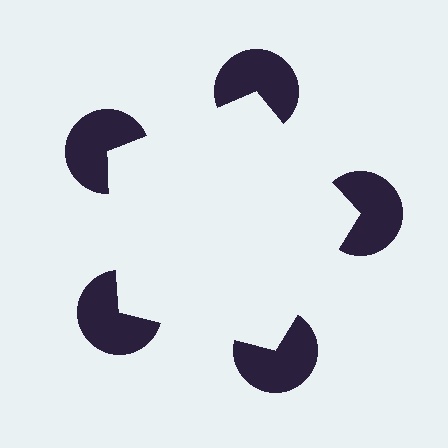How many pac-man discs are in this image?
There are 5 — one at each vertex of the illusory pentagon.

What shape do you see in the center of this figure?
An illusory pentagon — its edges are inferred from the aligned wedge cuts in the pac-man discs, not physically drawn.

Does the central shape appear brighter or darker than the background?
It typically appears slightly brighter than the background, even though no actual brightness change is drawn.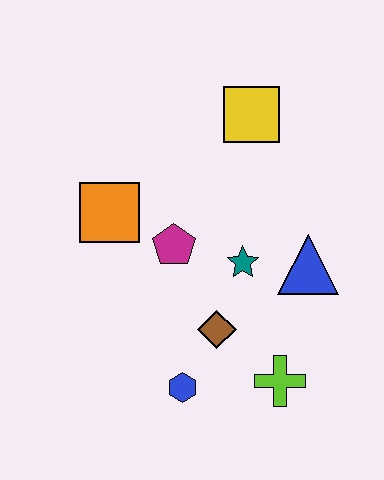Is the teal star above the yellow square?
No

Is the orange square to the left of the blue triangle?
Yes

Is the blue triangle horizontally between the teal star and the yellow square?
No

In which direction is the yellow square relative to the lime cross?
The yellow square is above the lime cross.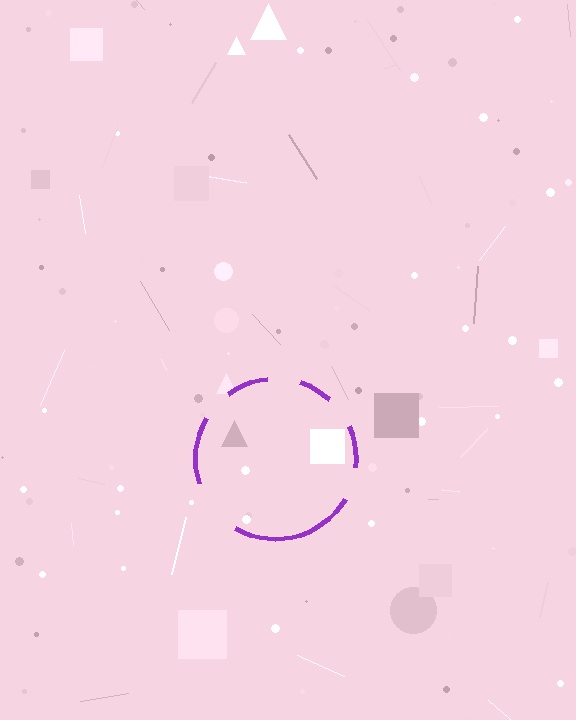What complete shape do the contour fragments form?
The contour fragments form a circle.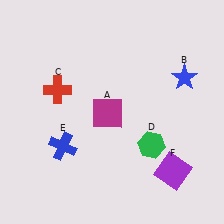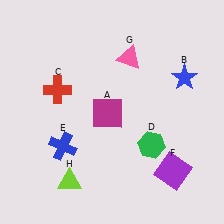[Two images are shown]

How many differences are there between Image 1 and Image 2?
There are 2 differences between the two images.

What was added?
A pink triangle (G), a lime triangle (H) were added in Image 2.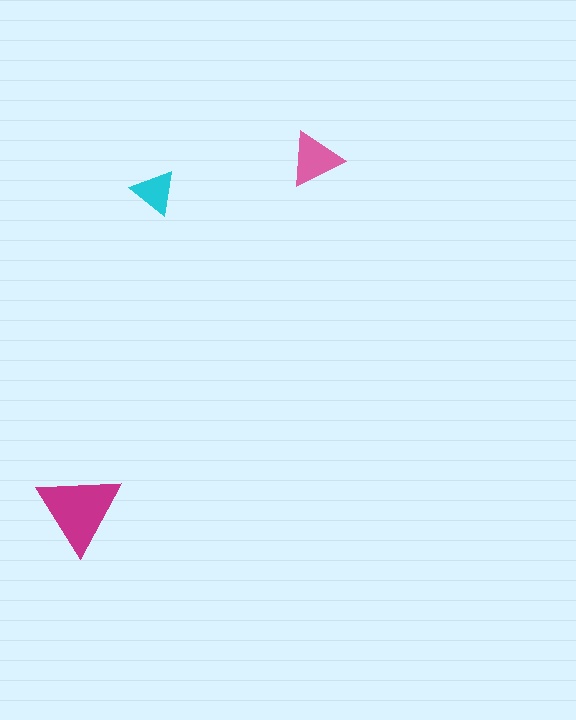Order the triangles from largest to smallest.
the magenta one, the pink one, the cyan one.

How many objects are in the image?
There are 3 objects in the image.